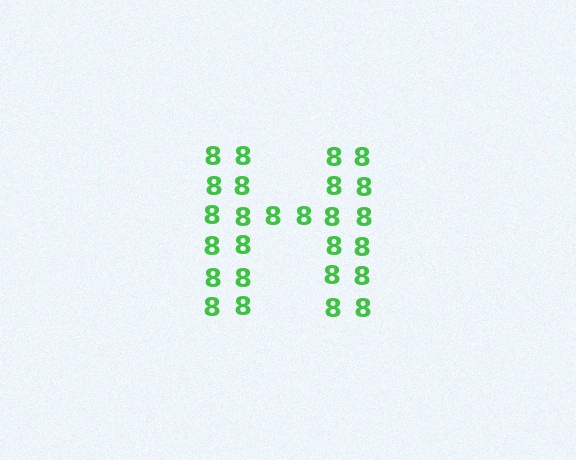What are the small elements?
The small elements are digit 8's.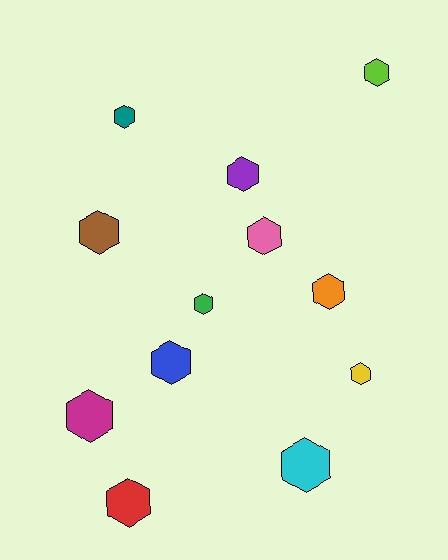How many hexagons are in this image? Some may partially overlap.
There are 12 hexagons.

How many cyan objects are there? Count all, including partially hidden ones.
There is 1 cyan object.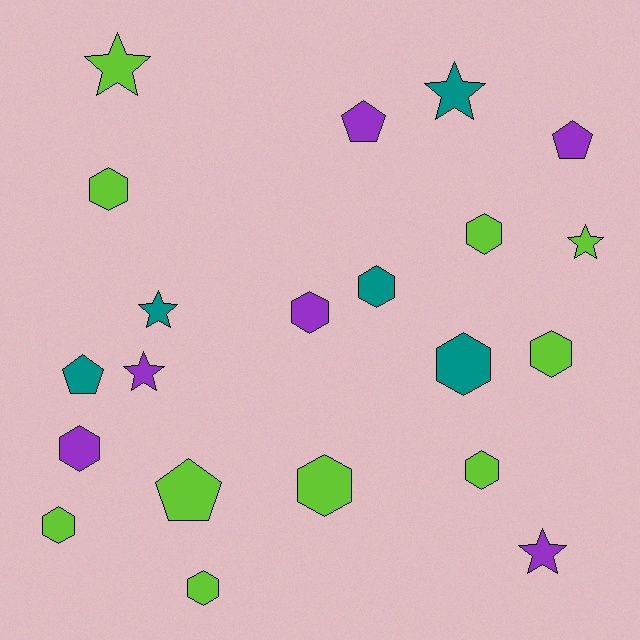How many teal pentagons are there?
There is 1 teal pentagon.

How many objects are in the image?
There are 21 objects.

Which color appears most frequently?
Lime, with 10 objects.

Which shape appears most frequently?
Hexagon, with 11 objects.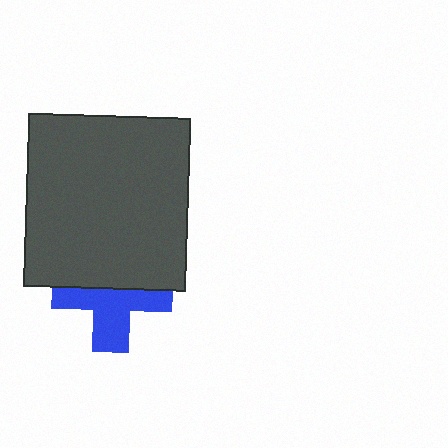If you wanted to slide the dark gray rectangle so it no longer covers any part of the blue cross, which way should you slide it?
Slide it up — that is the most direct way to separate the two shapes.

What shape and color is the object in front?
The object in front is a dark gray rectangle.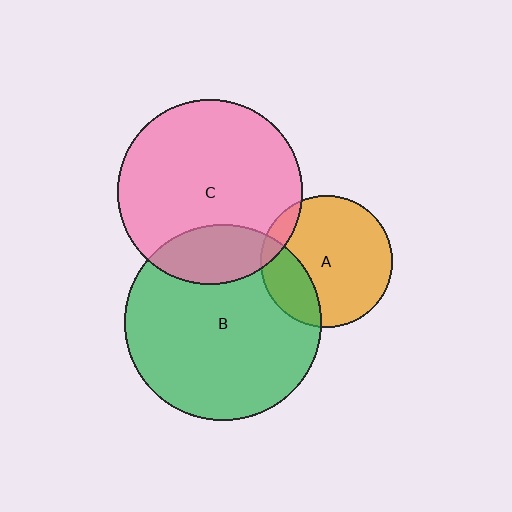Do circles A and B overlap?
Yes.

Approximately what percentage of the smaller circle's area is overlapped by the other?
Approximately 25%.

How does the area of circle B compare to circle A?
Approximately 2.2 times.